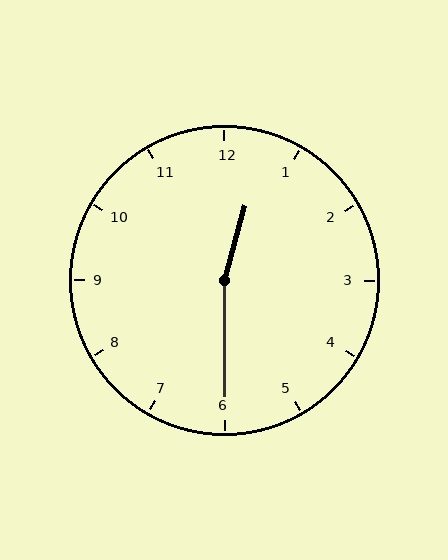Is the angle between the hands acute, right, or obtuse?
It is obtuse.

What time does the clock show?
12:30.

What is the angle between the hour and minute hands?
Approximately 165 degrees.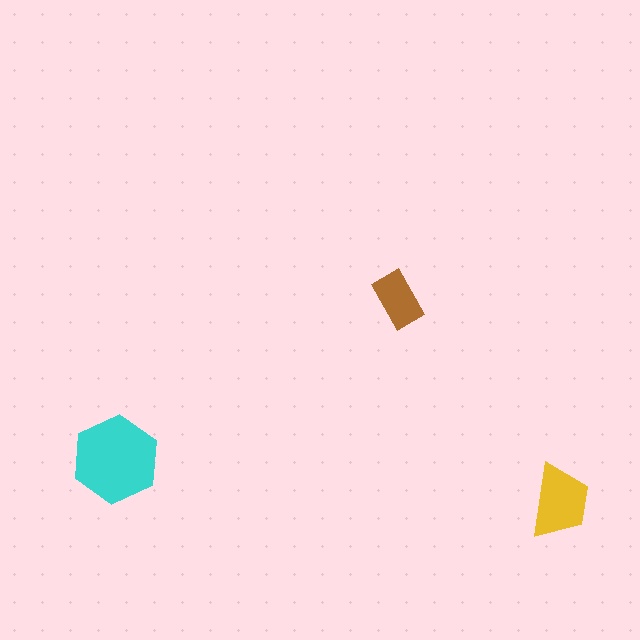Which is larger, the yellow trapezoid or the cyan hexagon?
The cyan hexagon.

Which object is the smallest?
The brown rectangle.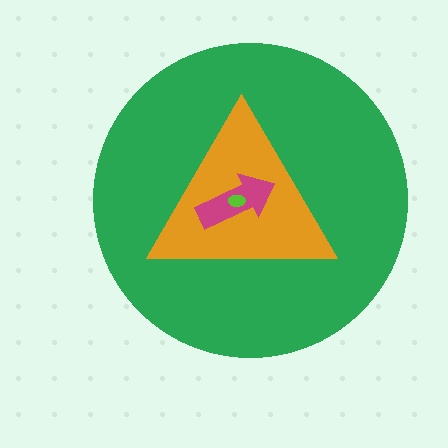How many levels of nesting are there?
4.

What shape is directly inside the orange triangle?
The magenta arrow.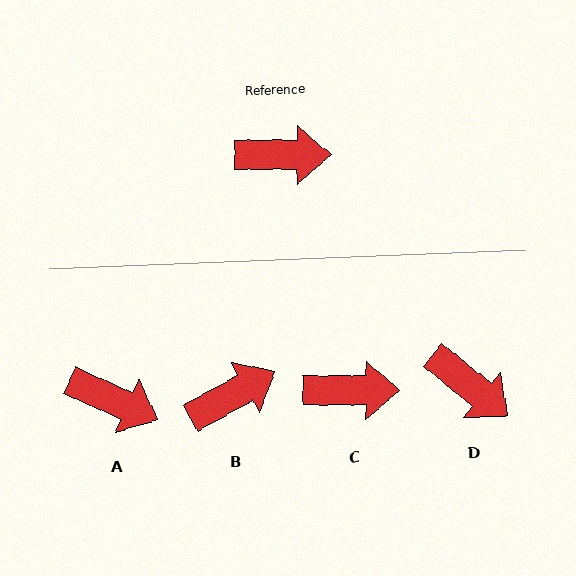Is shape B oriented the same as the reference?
No, it is off by about 29 degrees.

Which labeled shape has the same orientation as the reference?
C.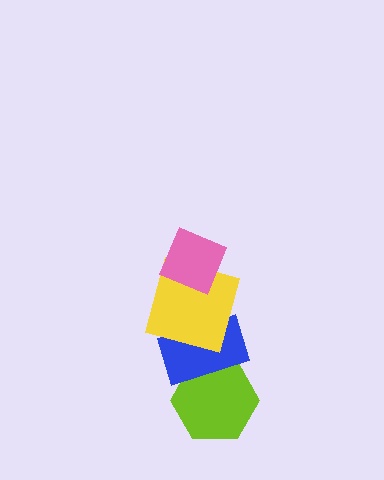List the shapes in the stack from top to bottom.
From top to bottom: the pink diamond, the yellow square, the blue rectangle, the lime hexagon.